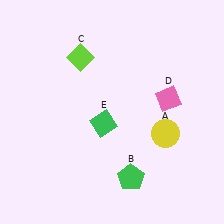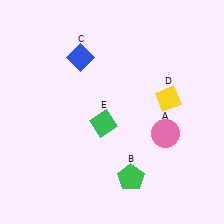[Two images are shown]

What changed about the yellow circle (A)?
In Image 1, A is yellow. In Image 2, it changed to pink.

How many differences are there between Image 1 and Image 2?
There are 3 differences between the two images.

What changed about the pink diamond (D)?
In Image 1, D is pink. In Image 2, it changed to yellow.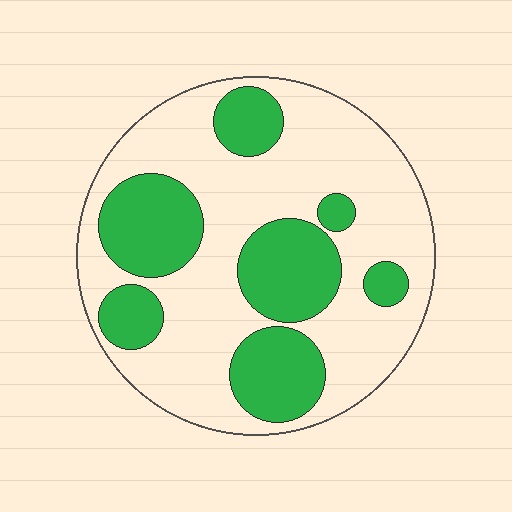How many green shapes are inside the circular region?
7.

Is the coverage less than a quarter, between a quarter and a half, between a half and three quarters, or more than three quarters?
Between a quarter and a half.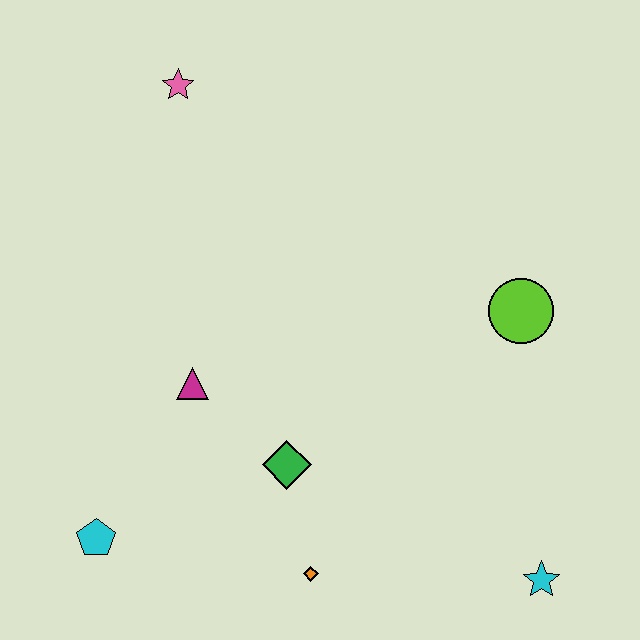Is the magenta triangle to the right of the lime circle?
No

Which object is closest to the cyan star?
The orange diamond is closest to the cyan star.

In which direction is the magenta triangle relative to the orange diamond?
The magenta triangle is above the orange diamond.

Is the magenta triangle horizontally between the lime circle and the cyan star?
No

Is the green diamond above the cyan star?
Yes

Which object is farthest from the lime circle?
The cyan pentagon is farthest from the lime circle.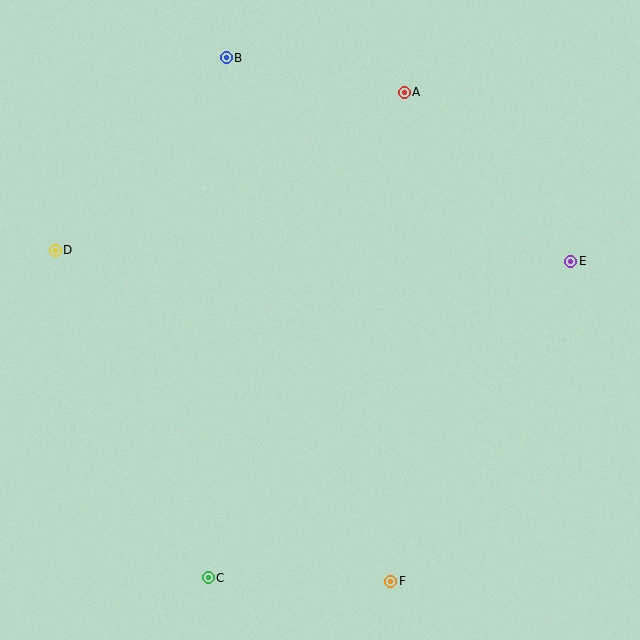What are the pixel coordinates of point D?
Point D is at (55, 250).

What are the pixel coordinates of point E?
Point E is at (571, 261).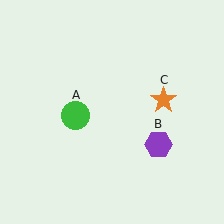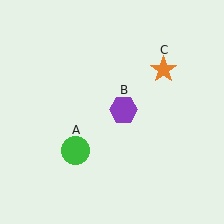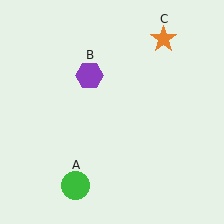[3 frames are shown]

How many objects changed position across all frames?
3 objects changed position: green circle (object A), purple hexagon (object B), orange star (object C).